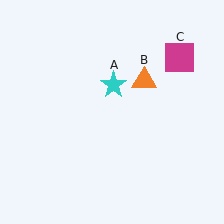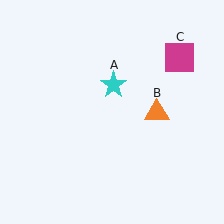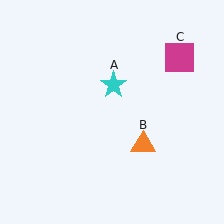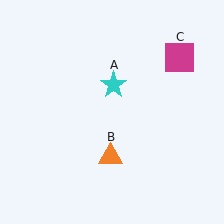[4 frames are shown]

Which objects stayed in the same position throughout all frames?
Cyan star (object A) and magenta square (object C) remained stationary.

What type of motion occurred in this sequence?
The orange triangle (object B) rotated clockwise around the center of the scene.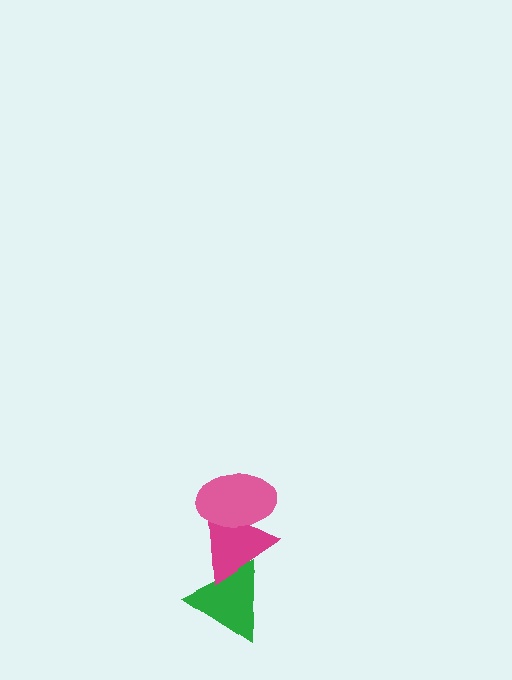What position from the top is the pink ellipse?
The pink ellipse is 1st from the top.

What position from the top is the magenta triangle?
The magenta triangle is 2nd from the top.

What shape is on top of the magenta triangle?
The pink ellipse is on top of the magenta triangle.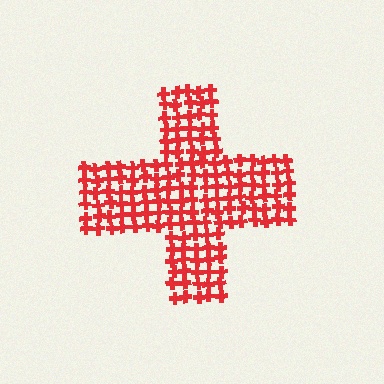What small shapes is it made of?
It is made of small crosses.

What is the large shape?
The large shape is a cross.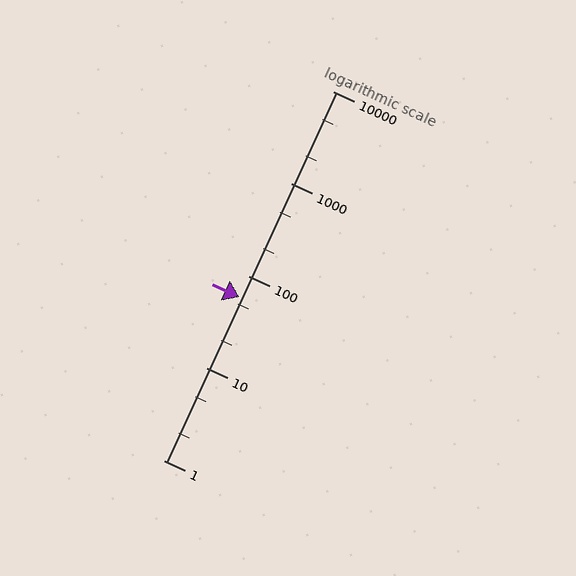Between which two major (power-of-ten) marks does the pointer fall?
The pointer is between 10 and 100.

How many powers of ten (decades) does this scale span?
The scale spans 4 decades, from 1 to 10000.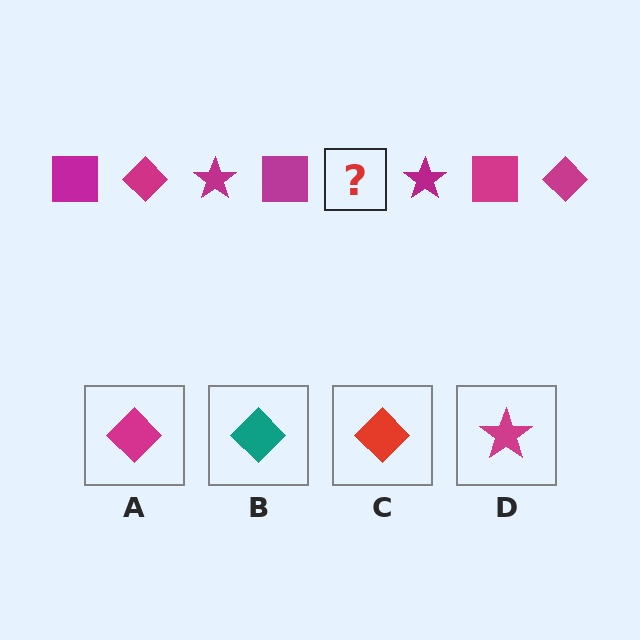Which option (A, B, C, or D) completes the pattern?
A.